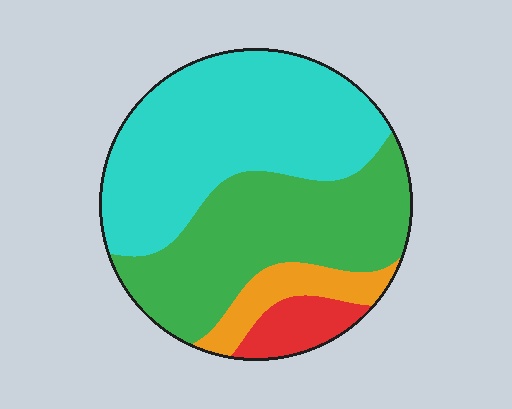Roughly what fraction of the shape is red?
Red covers 7% of the shape.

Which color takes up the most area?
Cyan, at roughly 45%.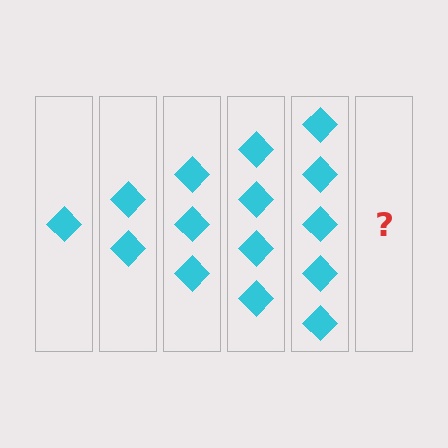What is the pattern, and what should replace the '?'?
The pattern is that each step adds one more diamond. The '?' should be 6 diamonds.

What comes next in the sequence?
The next element should be 6 diamonds.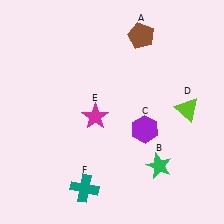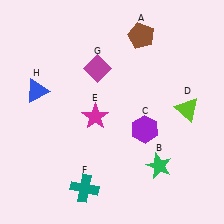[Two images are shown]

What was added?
A magenta diamond (G), a blue triangle (H) were added in Image 2.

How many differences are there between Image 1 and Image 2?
There are 2 differences between the two images.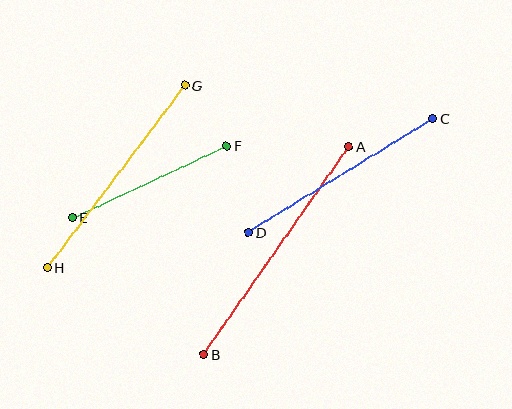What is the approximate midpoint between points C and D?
The midpoint is at approximately (341, 176) pixels.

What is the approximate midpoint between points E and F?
The midpoint is at approximately (149, 182) pixels.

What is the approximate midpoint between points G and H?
The midpoint is at approximately (116, 177) pixels.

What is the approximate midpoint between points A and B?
The midpoint is at approximately (276, 250) pixels.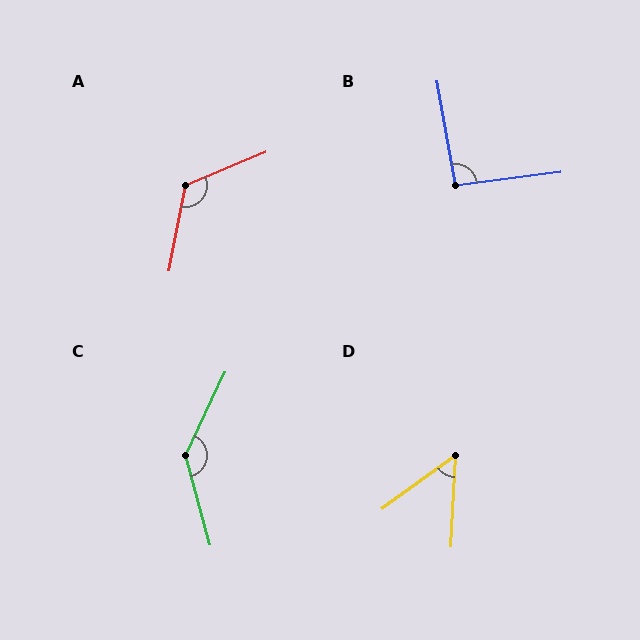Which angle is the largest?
C, at approximately 139 degrees.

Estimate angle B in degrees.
Approximately 93 degrees.